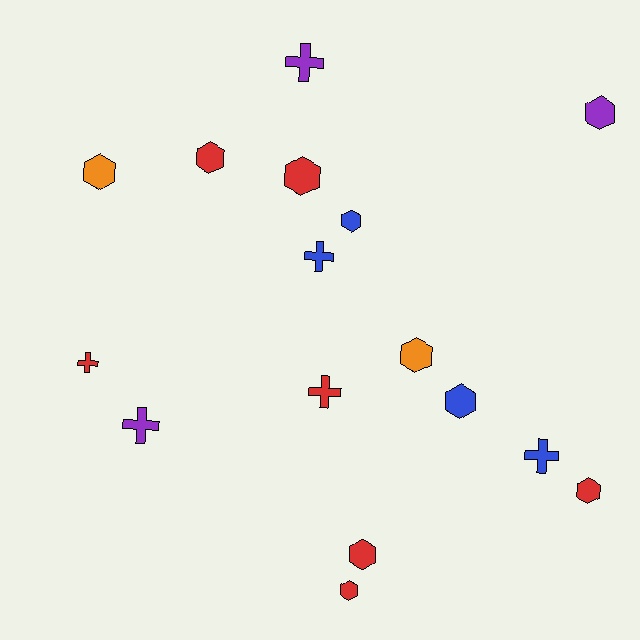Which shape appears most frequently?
Hexagon, with 10 objects.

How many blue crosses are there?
There are 2 blue crosses.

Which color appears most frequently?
Red, with 7 objects.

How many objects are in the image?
There are 16 objects.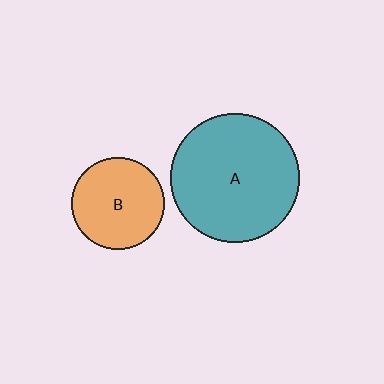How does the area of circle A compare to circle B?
Approximately 2.0 times.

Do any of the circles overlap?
No, none of the circles overlap.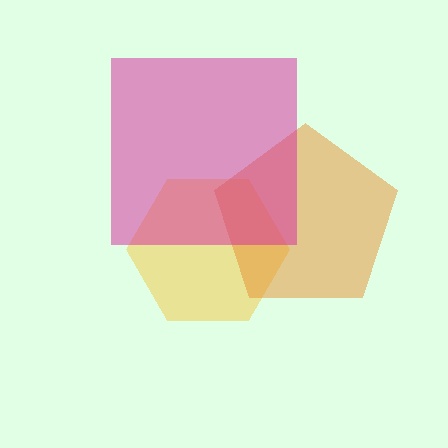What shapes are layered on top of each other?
The layered shapes are: a yellow hexagon, an orange pentagon, a magenta square.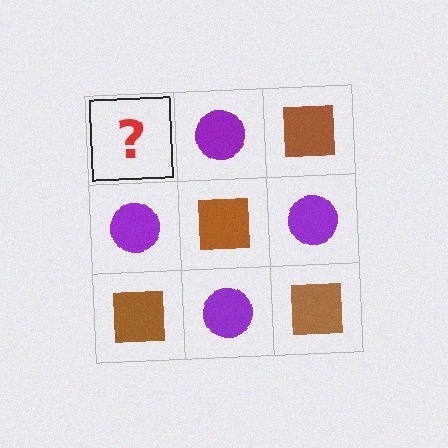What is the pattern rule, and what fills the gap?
The rule is that it alternates brown square and purple circle in a checkerboard pattern. The gap should be filled with a brown square.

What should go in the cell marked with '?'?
The missing cell should contain a brown square.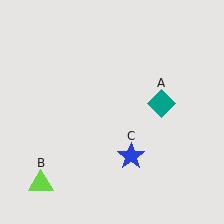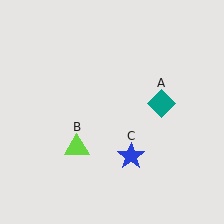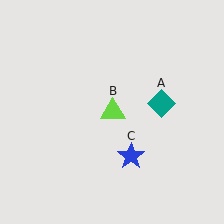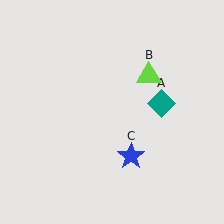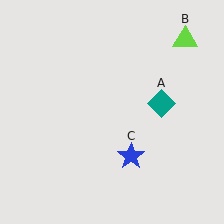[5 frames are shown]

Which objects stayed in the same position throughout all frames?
Teal diamond (object A) and blue star (object C) remained stationary.